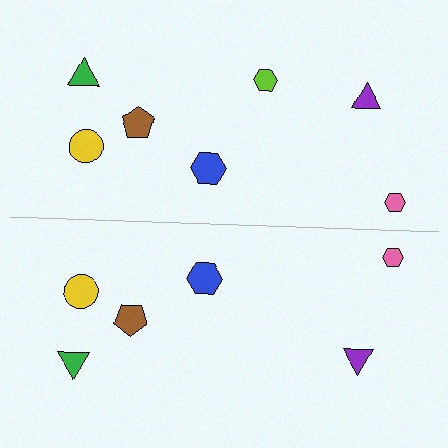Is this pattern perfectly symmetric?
No, the pattern is not perfectly symmetric. A lime hexagon is missing from the bottom side.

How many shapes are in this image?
There are 13 shapes in this image.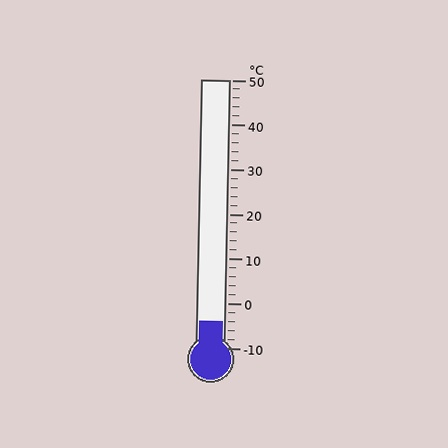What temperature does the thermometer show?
The thermometer shows approximately -4°C.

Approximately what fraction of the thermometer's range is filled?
The thermometer is filled to approximately 10% of its range.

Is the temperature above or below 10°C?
The temperature is below 10°C.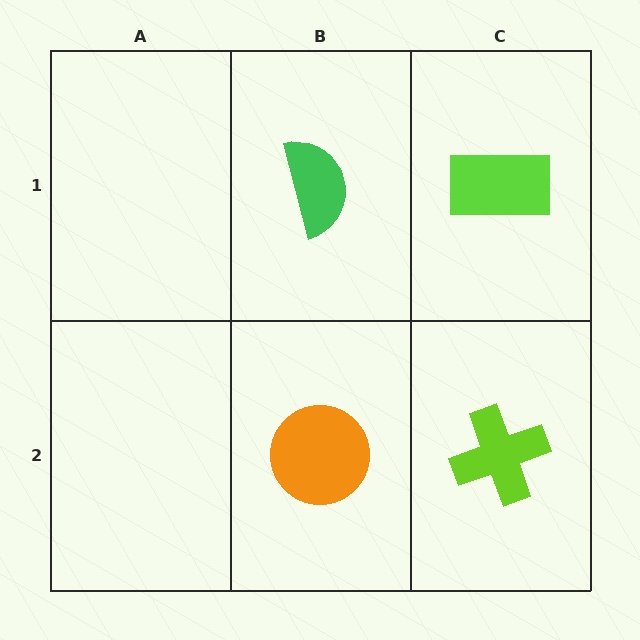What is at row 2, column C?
A lime cross.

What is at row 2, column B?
An orange circle.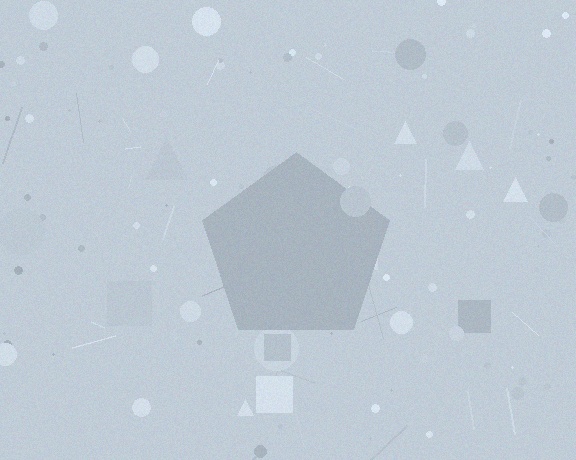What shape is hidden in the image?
A pentagon is hidden in the image.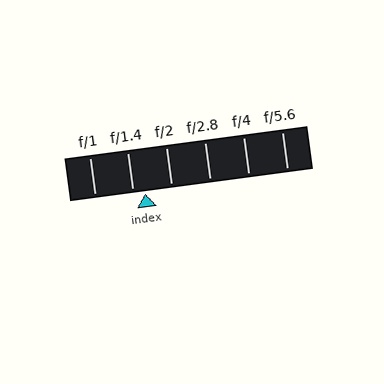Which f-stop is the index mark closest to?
The index mark is closest to f/1.4.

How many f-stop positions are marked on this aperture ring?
There are 6 f-stop positions marked.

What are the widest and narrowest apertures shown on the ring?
The widest aperture shown is f/1 and the narrowest is f/5.6.